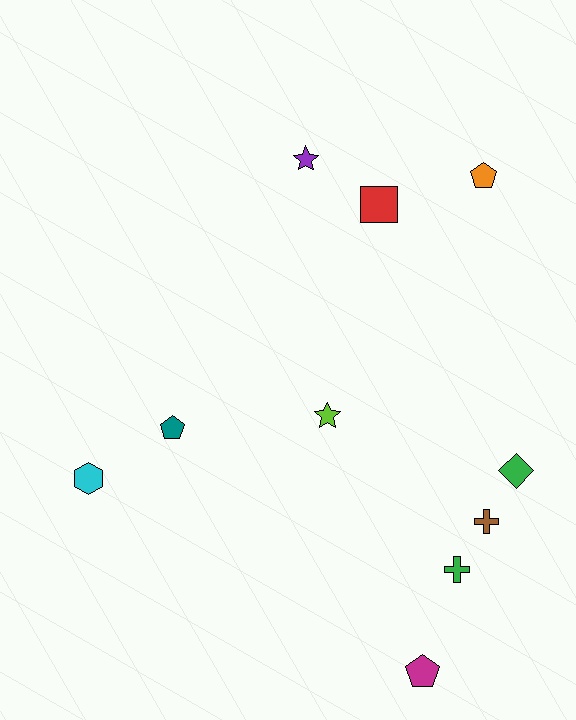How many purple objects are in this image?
There is 1 purple object.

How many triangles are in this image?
There are no triangles.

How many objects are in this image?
There are 10 objects.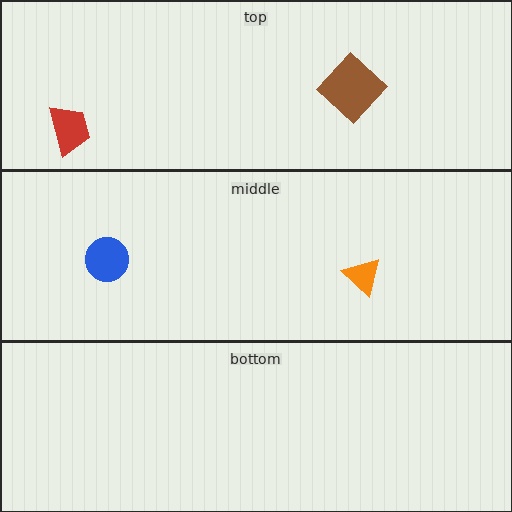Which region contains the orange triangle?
The middle region.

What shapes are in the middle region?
The orange triangle, the blue circle.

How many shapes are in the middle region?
2.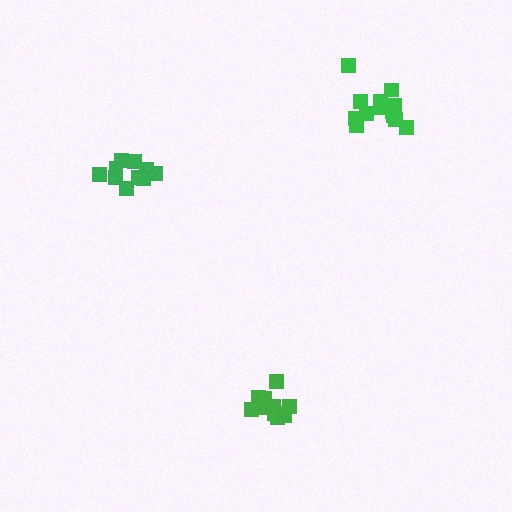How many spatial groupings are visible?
There are 3 spatial groupings.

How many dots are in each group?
Group 1: 10 dots, Group 2: 10 dots, Group 3: 14 dots (34 total).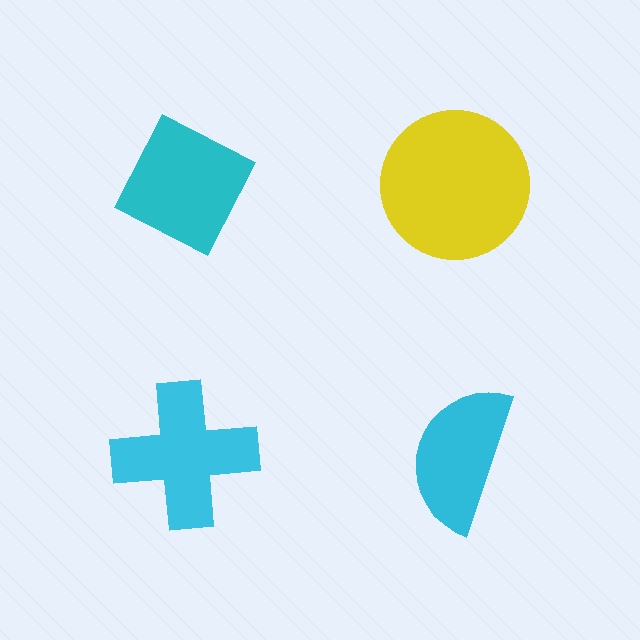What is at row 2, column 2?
A cyan semicircle.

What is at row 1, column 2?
A yellow circle.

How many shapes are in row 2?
2 shapes.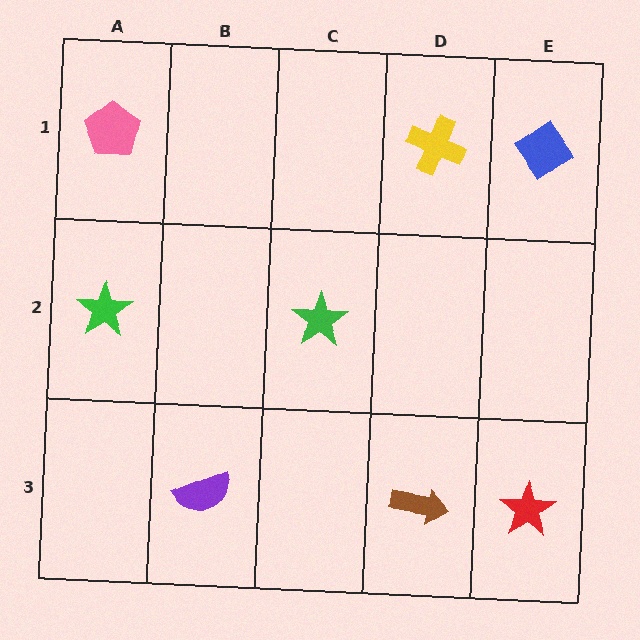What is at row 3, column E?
A red star.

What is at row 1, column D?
A yellow cross.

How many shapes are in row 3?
3 shapes.